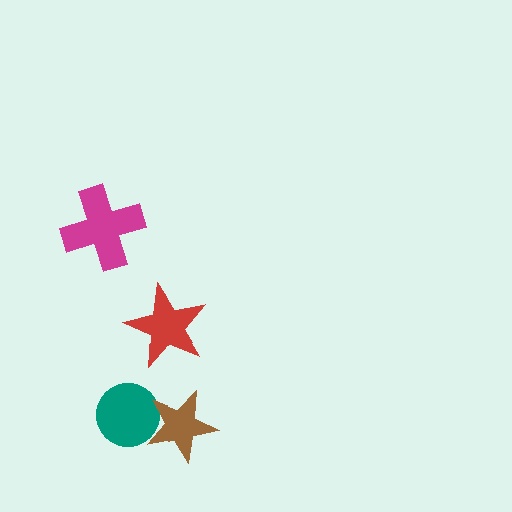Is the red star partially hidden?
No, no other shape covers it.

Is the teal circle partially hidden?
Yes, it is partially covered by another shape.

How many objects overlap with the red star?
0 objects overlap with the red star.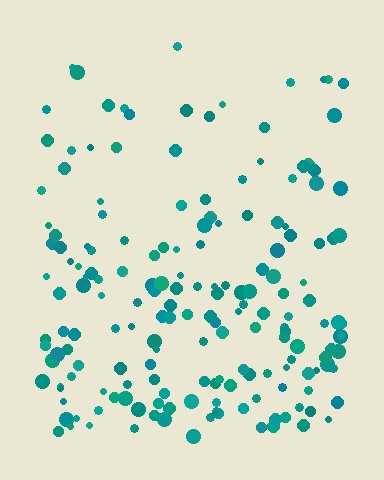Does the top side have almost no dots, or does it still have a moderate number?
Still a moderate number, just noticeably fewer than the bottom.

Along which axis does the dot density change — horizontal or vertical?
Vertical.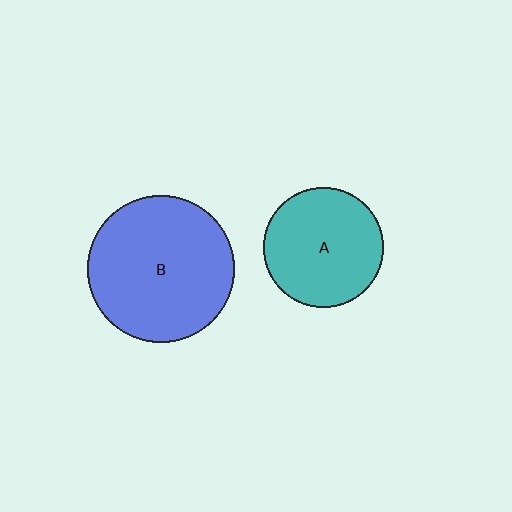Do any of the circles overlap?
No, none of the circles overlap.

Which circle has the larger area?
Circle B (blue).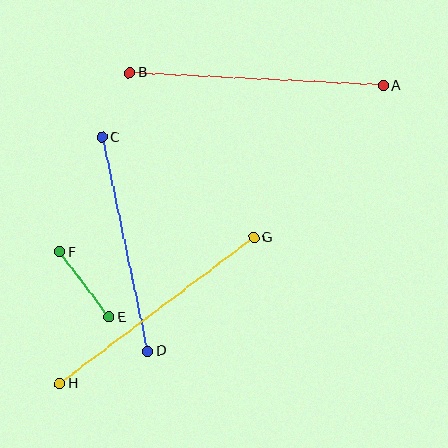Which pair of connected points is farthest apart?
Points A and B are farthest apart.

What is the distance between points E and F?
The distance is approximately 82 pixels.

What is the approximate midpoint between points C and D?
The midpoint is at approximately (125, 244) pixels.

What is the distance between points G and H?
The distance is approximately 243 pixels.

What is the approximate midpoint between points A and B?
The midpoint is at approximately (256, 79) pixels.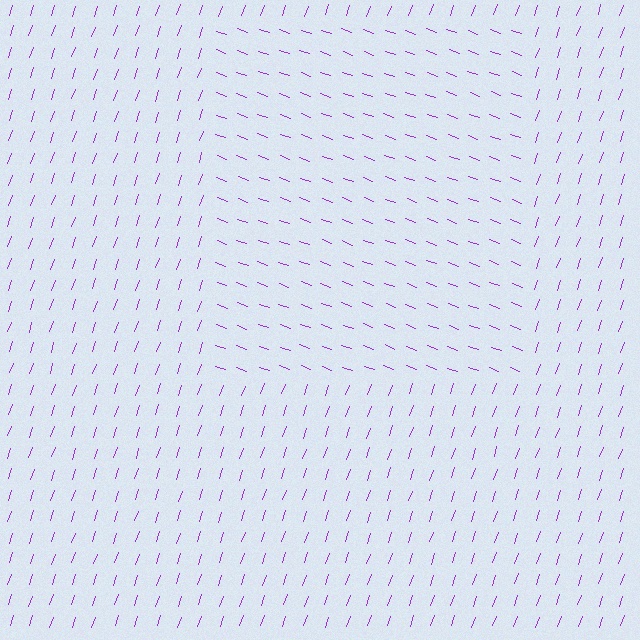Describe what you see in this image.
The image is filled with small purple line segments. A rectangle region in the image has lines oriented differently from the surrounding lines, creating a visible texture boundary.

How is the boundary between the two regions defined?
The boundary is defined purely by a change in line orientation (approximately 89 degrees difference). All lines are the same color and thickness.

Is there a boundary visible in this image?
Yes, there is a texture boundary formed by a change in line orientation.